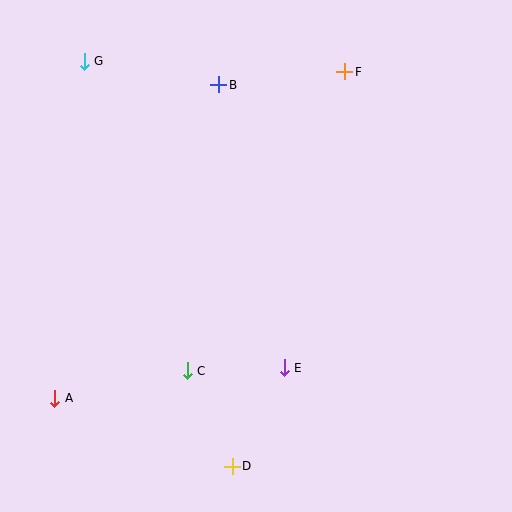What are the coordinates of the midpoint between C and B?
The midpoint between C and B is at (203, 228).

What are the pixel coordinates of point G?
Point G is at (84, 61).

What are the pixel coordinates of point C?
Point C is at (187, 371).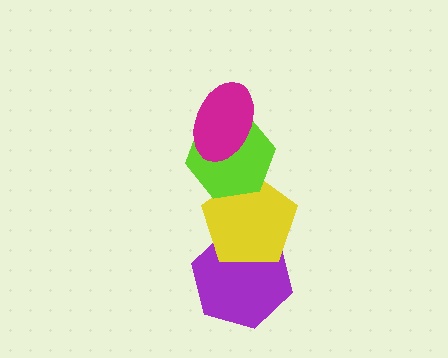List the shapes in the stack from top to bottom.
From top to bottom: the magenta ellipse, the lime hexagon, the yellow pentagon, the purple hexagon.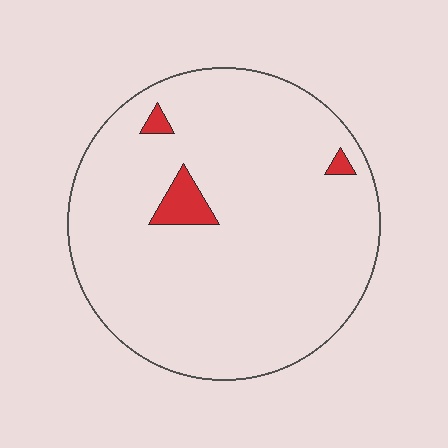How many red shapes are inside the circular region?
3.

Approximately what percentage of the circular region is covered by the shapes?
Approximately 5%.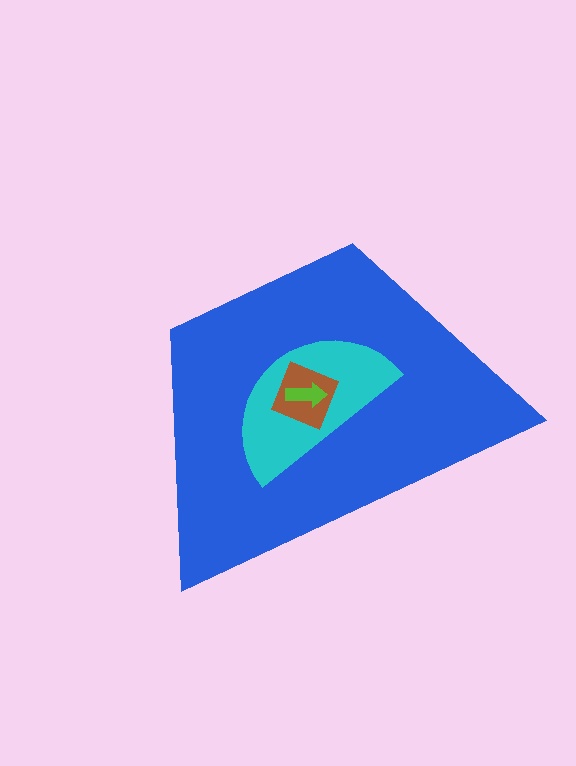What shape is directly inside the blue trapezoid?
The cyan semicircle.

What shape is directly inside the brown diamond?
The lime arrow.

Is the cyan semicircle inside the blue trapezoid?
Yes.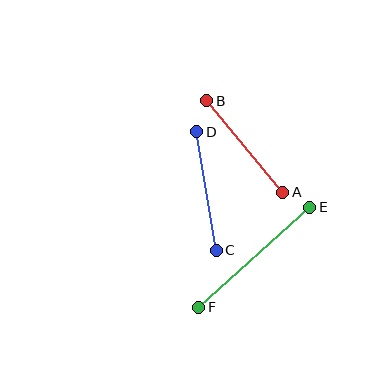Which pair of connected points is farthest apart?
Points E and F are farthest apart.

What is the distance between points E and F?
The distance is approximately 150 pixels.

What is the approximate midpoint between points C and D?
The midpoint is at approximately (207, 191) pixels.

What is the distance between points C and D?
The distance is approximately 120 pixels.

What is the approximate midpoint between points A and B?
The midpoint is at approximately (245, 146) pixels.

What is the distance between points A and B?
The distance is approximately 119 pixels.